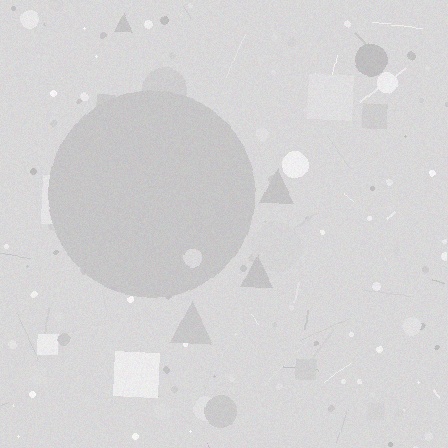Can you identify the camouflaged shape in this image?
The camouflaged shape is a circle.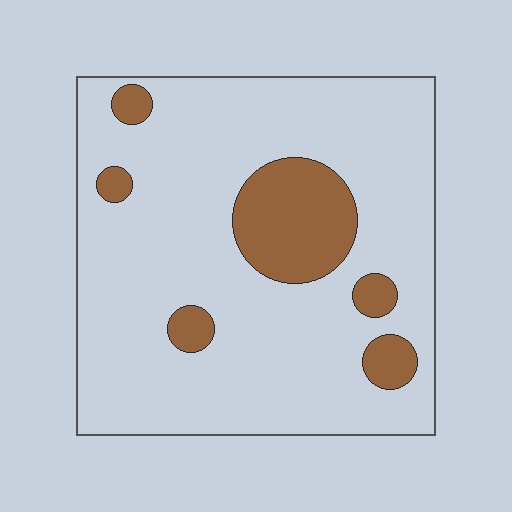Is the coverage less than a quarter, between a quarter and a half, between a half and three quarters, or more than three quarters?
Less than a quarter.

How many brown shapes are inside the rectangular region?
6.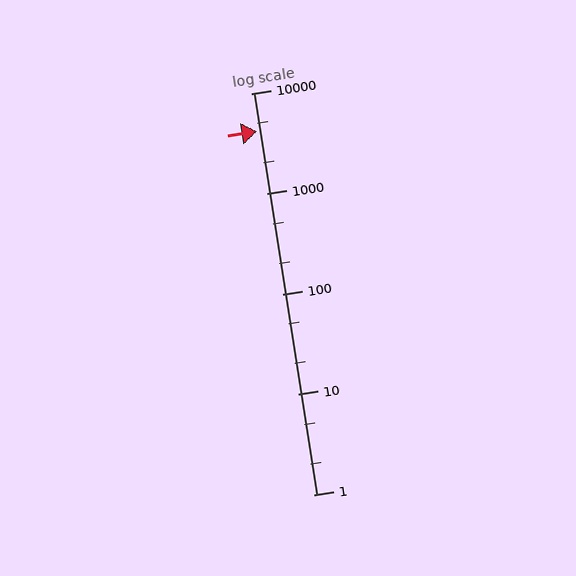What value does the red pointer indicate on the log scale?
The pointer indicates approximately 4200.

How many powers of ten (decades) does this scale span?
The scale spans 4 decades, from 1 to 10000.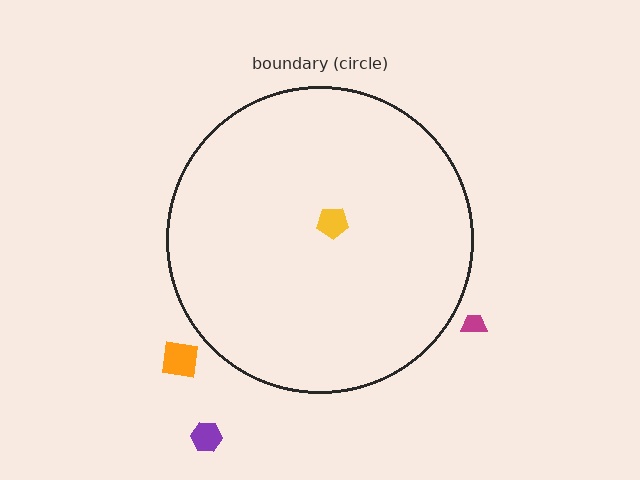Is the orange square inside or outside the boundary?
Outside.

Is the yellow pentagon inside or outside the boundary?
Inside.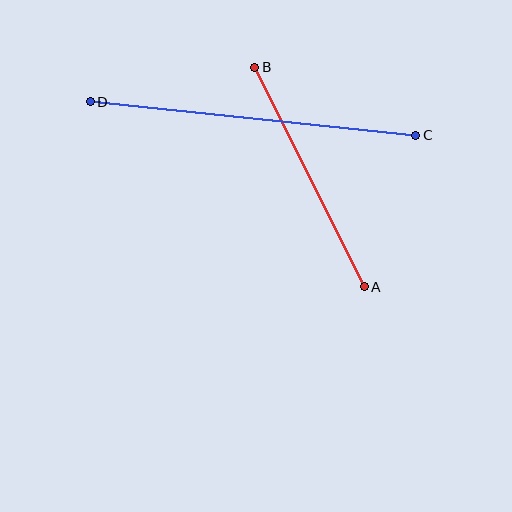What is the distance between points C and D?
The distance is approximately 328 pixels.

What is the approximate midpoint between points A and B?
The midpoint is at approximately (309, 177) pixels.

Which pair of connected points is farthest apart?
Points C and D are farthest apart.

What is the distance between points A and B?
The distance is approximately 246 pixels.